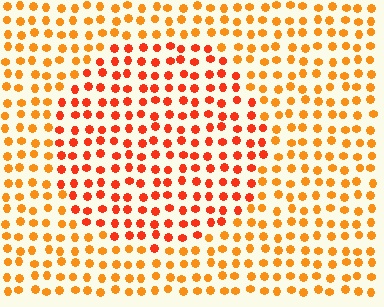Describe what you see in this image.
The image is filled with small orange elements in a uniform arrangement. A circle-shaped region is visible where the elements are tinted to a slightly different hue, forming a subtle color boundary.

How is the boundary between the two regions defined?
The boundary is defined purely by a slight shift in hue (about 25 degrees). Spacing, size, and orientation are identical on both sides.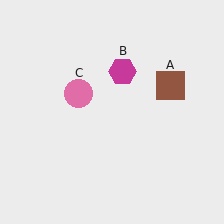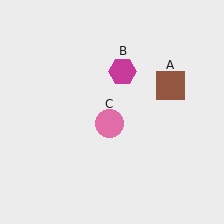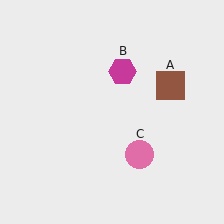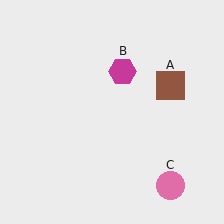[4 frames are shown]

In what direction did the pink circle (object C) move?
The pink circle (object C) moved down and to the right.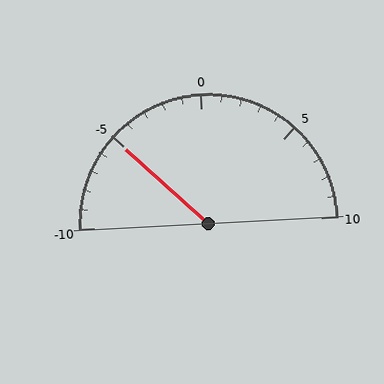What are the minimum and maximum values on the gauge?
The gauge ranges from -10 to 10.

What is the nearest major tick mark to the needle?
The nearest major tick mark is -5.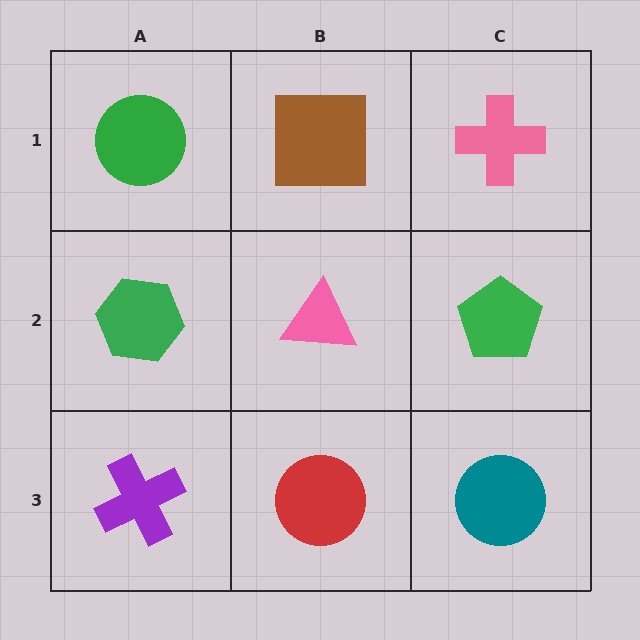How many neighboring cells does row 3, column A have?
2.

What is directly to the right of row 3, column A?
A red circle.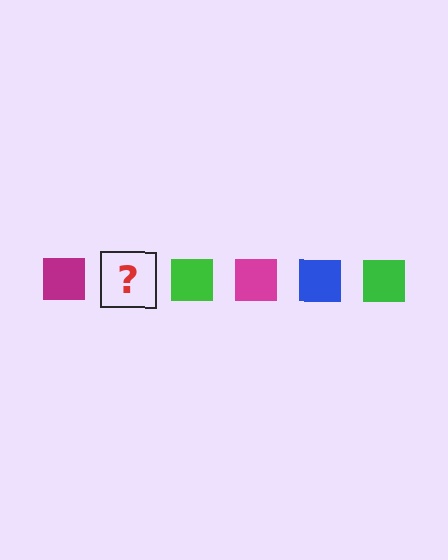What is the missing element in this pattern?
The missing element is a blue square.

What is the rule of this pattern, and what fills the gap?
The rule is that the pattern cycles through magenta, blue, green squares. The gap should be filled with a blue square.